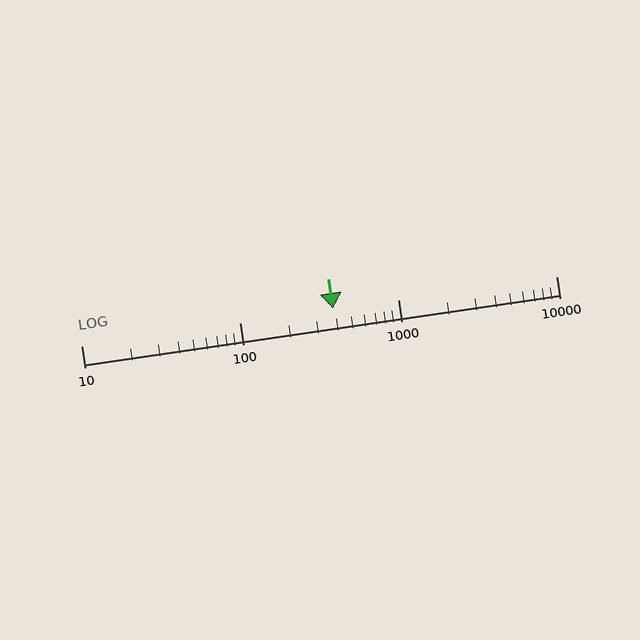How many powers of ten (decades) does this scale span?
The scale spans 3 decades, from 10 to 10000.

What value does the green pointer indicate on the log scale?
The pointer indicates approximately 390.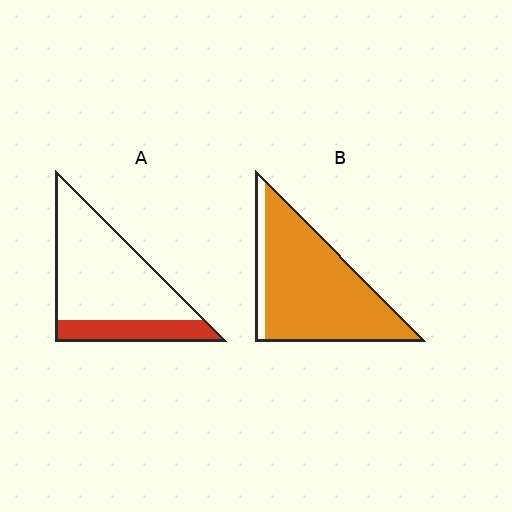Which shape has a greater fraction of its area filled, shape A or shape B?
Shape B.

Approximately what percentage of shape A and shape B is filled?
A is approximately 25% and B is approximately 90%.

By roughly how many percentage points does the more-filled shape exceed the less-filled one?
By roughly 65 percentage points (B over A).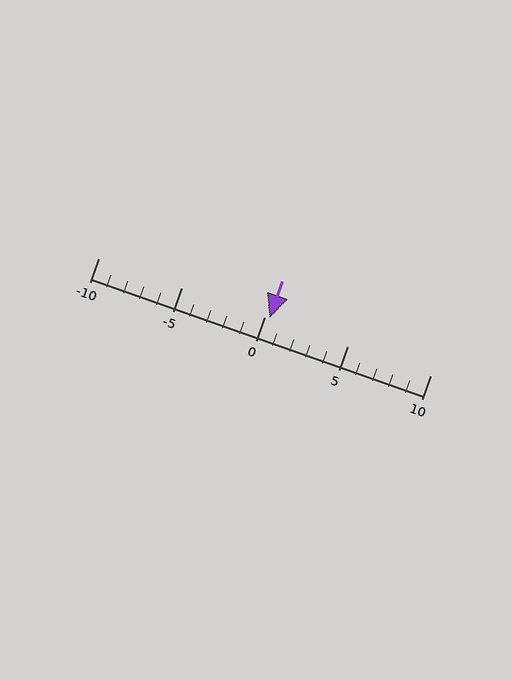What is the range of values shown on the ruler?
The ruler shows values from -10 to 10.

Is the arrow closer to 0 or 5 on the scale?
The arrow is closer to 0.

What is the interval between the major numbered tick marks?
The major tick marks are spaced 5 units apart.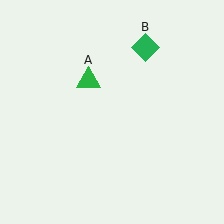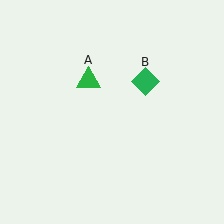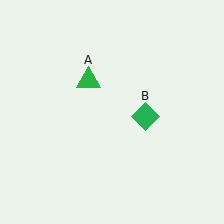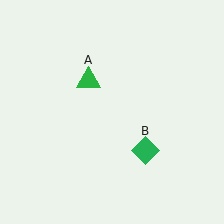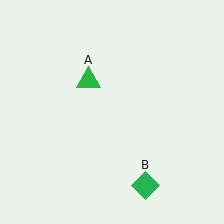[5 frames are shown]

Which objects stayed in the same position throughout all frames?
Green triangle (object A) remained stationary.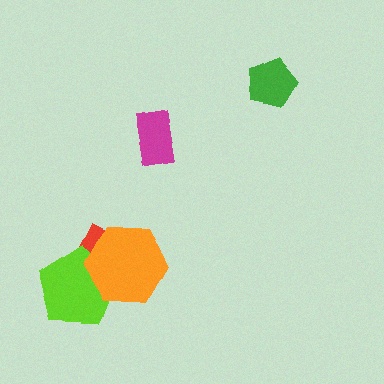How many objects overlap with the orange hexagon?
2 objects overlap with the orange hexagon.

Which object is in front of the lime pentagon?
The orange hexagon is in front of the lime pentagon.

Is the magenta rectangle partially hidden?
No, no other shape covers it.